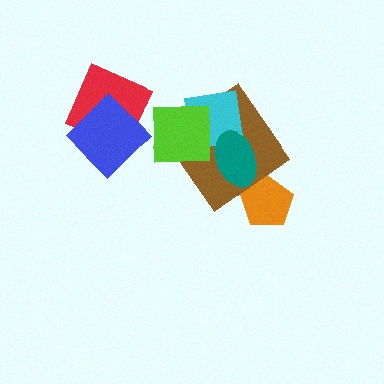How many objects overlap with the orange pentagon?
0 objects overlap with the orange pentagon.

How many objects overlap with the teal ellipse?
3 objects overlap with the teal ellipse.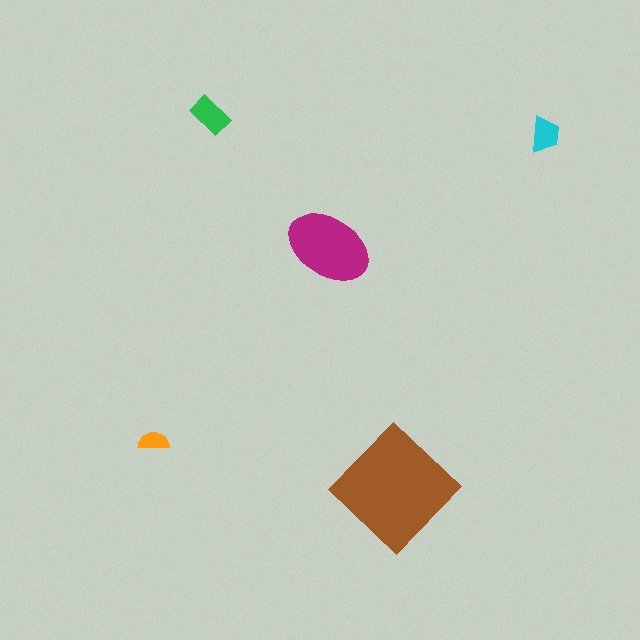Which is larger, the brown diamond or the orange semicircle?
The brown diamond.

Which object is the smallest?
The orange semicircle.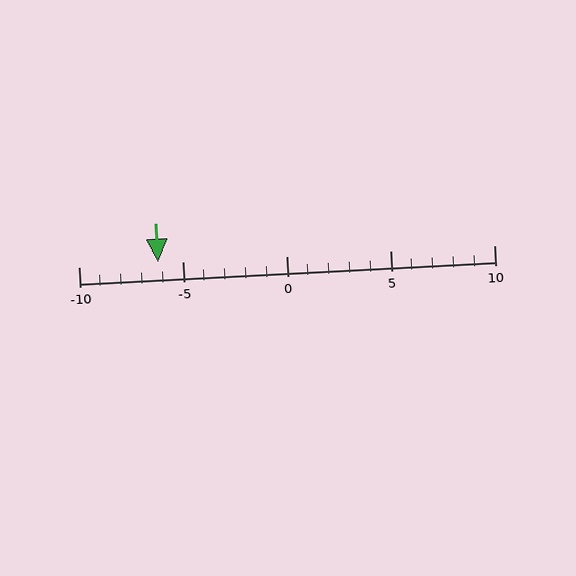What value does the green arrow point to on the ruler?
The green arrow points to approximately -6.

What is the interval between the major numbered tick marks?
The major tick marks are spaced 5 units apart.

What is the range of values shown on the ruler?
The ruler shows values from -10 to 10.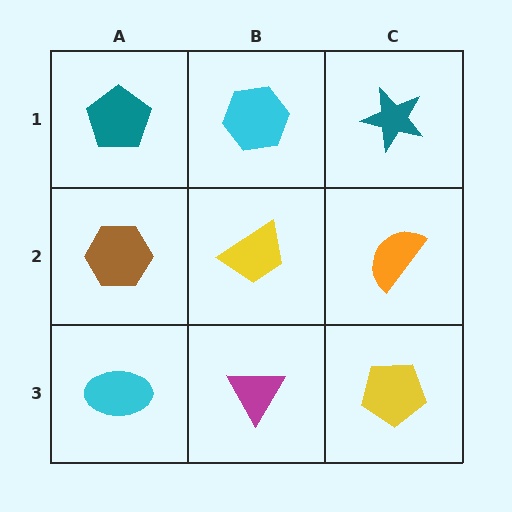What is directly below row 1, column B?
A yellow trapezoid.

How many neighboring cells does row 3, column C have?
2.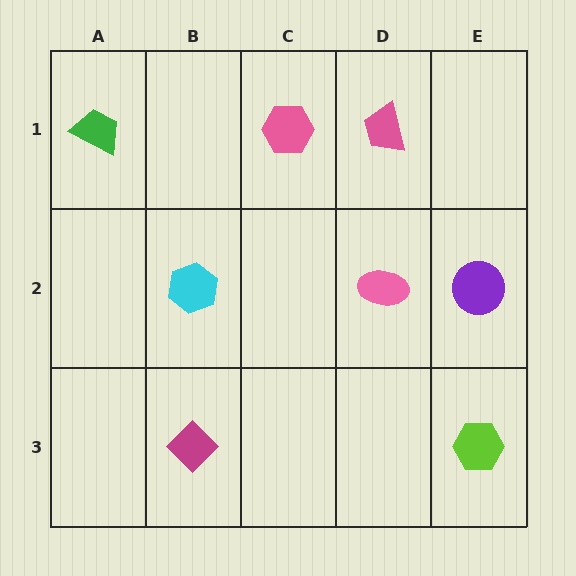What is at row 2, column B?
A cyan hexagon.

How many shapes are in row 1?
3 shapes.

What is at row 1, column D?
A pink trapezoid.